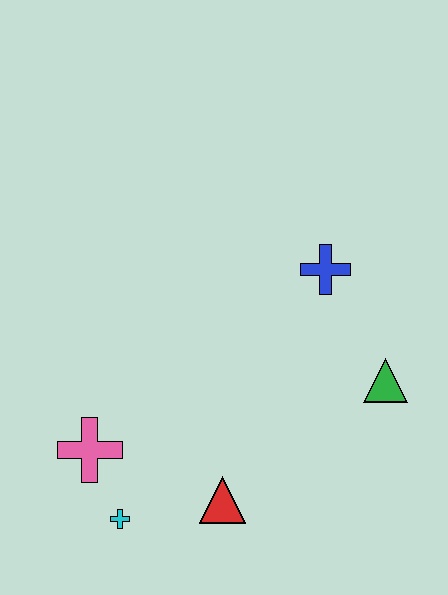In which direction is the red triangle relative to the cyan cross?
The red triangle is to the right of the cyan cross.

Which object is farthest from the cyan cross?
The blue cross is farthest from the cyan cross.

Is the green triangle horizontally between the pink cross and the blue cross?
No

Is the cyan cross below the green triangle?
Yes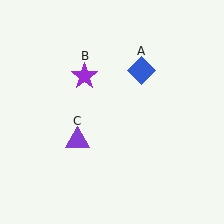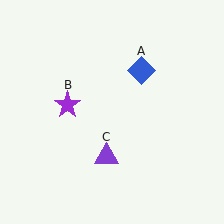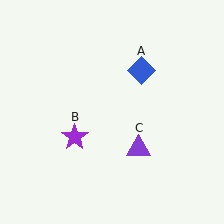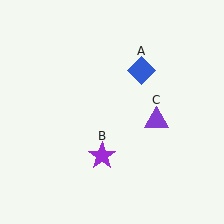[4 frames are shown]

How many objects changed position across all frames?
2 objects changed position: purple star (object B), purple triangle (object C).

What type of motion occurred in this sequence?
The purple star (object B), purple triangle (object C) rotated counterclockwise around the center of the scene.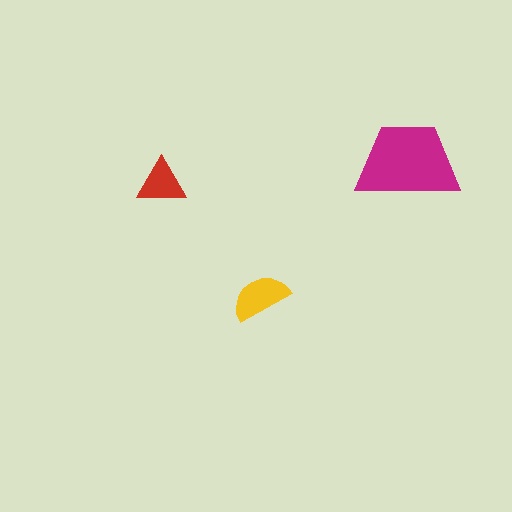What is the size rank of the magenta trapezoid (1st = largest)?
1st.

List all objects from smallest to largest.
The red triangle, the yellow semicircle, the magenta trapezoid.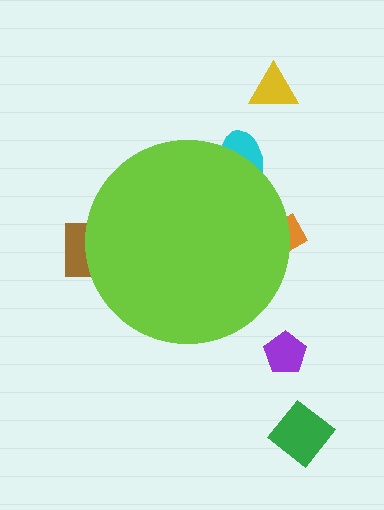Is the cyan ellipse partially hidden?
Yes, the cyan ellipse is partially hidden behind the lime circle.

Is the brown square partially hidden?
Yes, the brown square is partially hidden behind the lime circle.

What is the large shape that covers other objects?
A lime circle.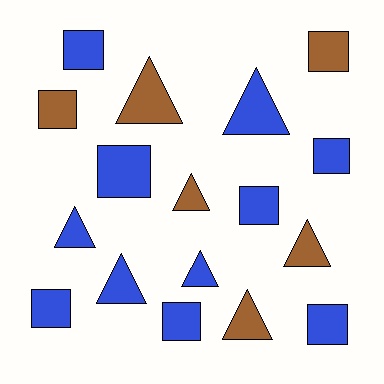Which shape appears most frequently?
Square, with 9 objects.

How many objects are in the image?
There are 17 objects.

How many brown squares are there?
There are 2 brown squares.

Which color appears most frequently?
Blue, with 11 objects.